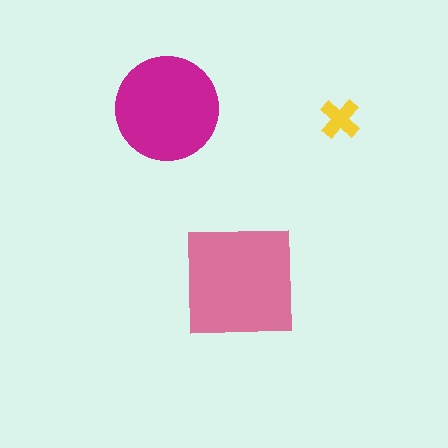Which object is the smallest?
The yellow cross.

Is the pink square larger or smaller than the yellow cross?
Larger.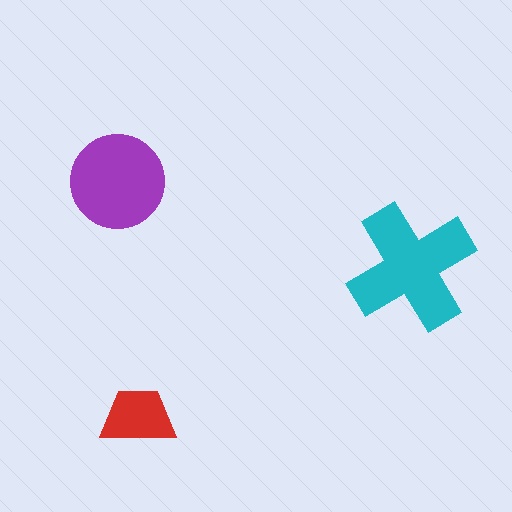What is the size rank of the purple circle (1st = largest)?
2nd.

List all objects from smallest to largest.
The red trapezoid, the purple circle, the cyan cross.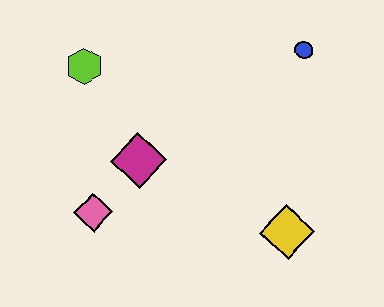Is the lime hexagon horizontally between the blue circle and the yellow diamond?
No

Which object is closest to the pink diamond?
The magenta diamond is closest to the pink diamond.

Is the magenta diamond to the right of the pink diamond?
Yes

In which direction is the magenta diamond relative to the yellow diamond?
The magenta diamond is to the left of the yellow diamond.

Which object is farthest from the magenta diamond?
The blue circle is farthest from the magenta diamond.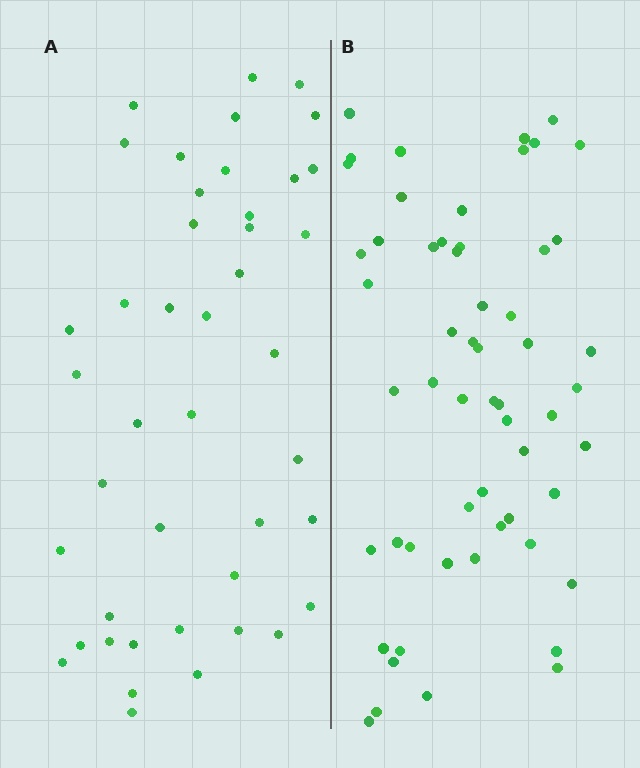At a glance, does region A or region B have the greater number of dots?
Region B (the right region) has more dots.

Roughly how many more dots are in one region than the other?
Region B has approximately 15 more dots than region A.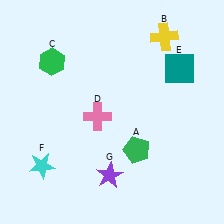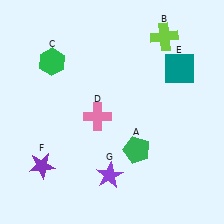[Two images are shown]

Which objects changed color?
B changed from yellow to lime. F changed from cyan to purple.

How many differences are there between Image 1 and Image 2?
There are 2 differences between the two images.